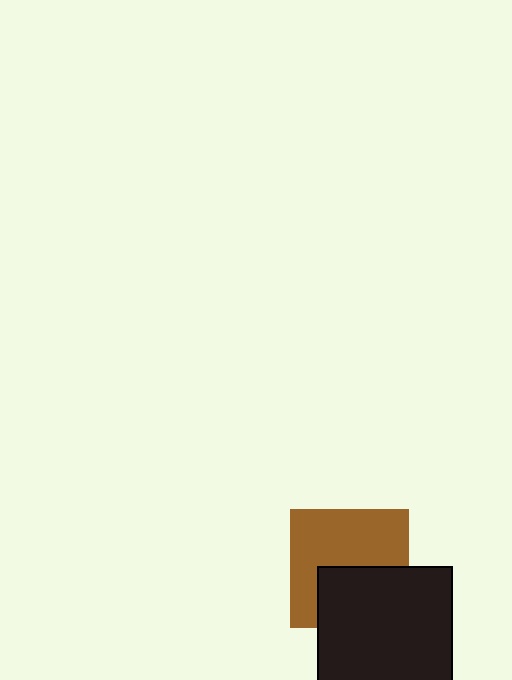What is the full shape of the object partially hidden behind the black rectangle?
The partially hidden object is a brown square.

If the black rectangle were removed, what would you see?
You would see the complete brown square.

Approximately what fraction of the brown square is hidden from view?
Roughly 40% of the brown square is hidden behind the black rectangle.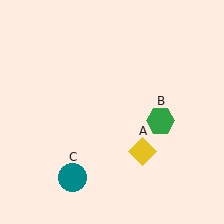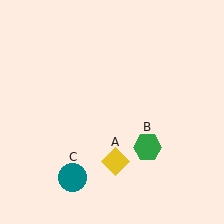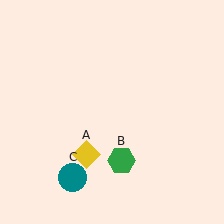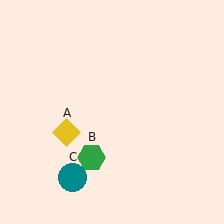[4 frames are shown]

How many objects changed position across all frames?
2 objects changed position: yellow diamond (object A), green hexagon (object B).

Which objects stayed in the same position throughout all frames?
Teal circle (object C) remained stationary.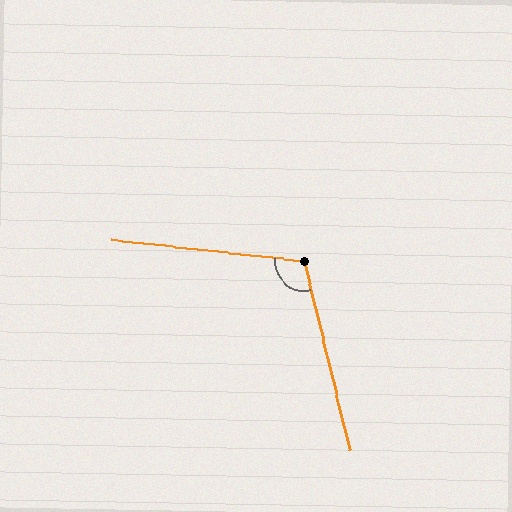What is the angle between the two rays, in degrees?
Approximately 110 degrees.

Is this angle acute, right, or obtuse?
It is obtuse.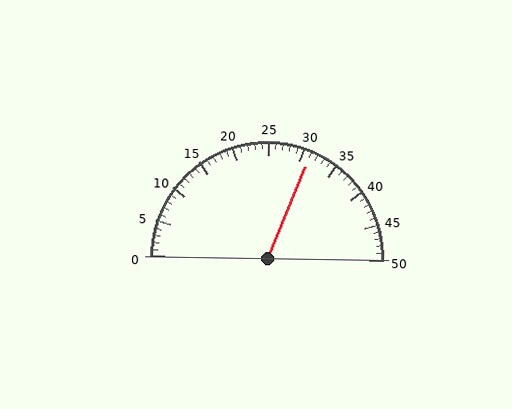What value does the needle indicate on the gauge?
The needle indicates approximately 31.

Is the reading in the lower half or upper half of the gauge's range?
The reading is in the upper half of the range (0 to 50).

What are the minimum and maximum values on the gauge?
The gauge ranges from 0 to 50.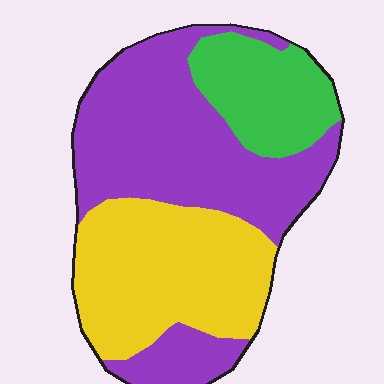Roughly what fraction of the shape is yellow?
Yellow covers around 35% of the shape.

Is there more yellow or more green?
Yellow.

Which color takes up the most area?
Purple, at roughly 50%.